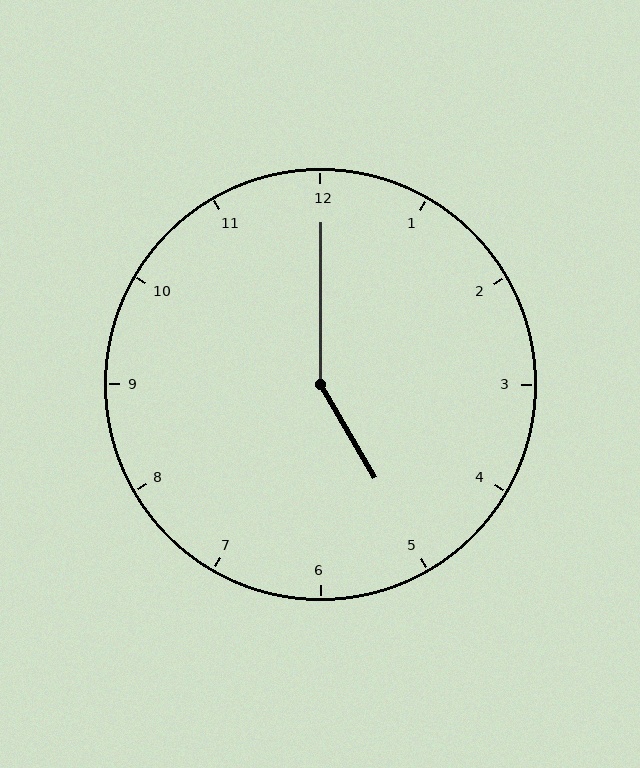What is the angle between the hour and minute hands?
Approximately 150 degrees.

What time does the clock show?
5:00.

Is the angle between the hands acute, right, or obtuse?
It is obtuse.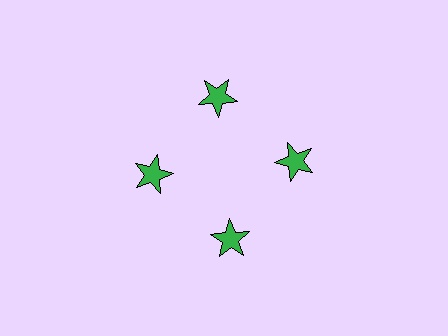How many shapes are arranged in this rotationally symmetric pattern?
There are 4 shapes, arranged in 4 groups of 1.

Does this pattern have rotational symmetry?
Yes, this pattern has 4-fold rotational symmetry. It looks the same after rotating 90 degrees around the center.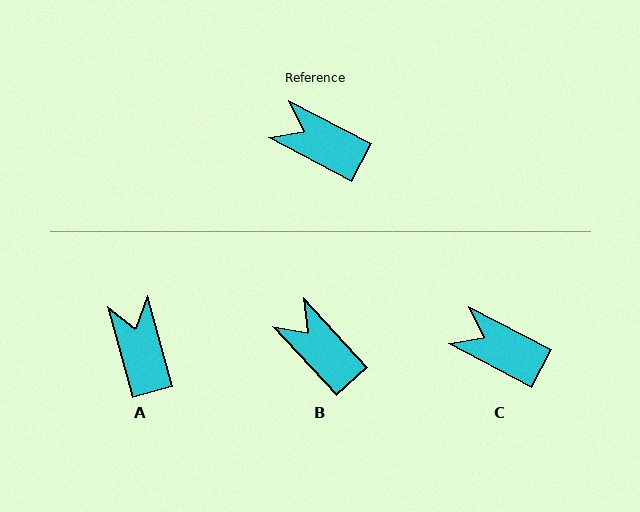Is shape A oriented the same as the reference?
No, it is off by about 47 degrees.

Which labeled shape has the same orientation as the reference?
C.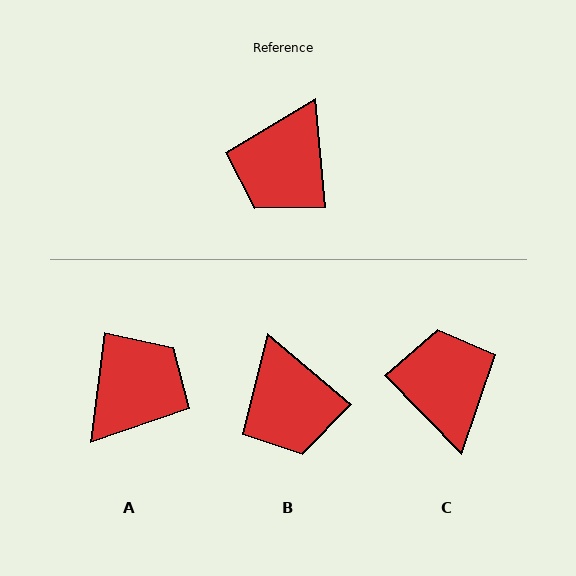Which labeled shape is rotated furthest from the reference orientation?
A, about 168 degrees away.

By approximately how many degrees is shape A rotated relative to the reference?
Approximately 168 degrees counter-clockwise.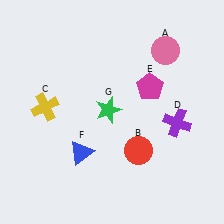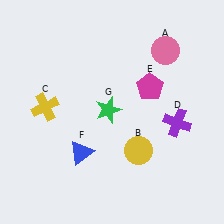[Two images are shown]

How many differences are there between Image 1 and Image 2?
There is 1 difference between the two images.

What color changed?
The circle (B) changed from red in Image 1 to yellow in Image 2.